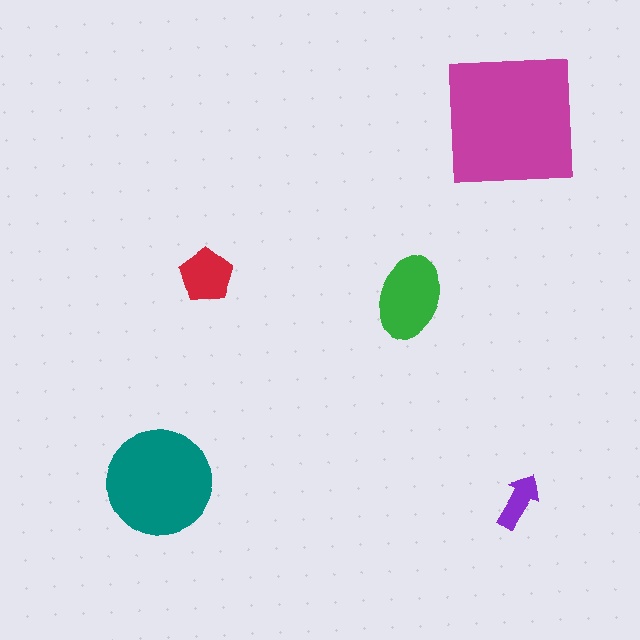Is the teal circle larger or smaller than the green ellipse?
Larger.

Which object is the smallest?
The purple arrow.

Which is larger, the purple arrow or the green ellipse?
The green ellipse.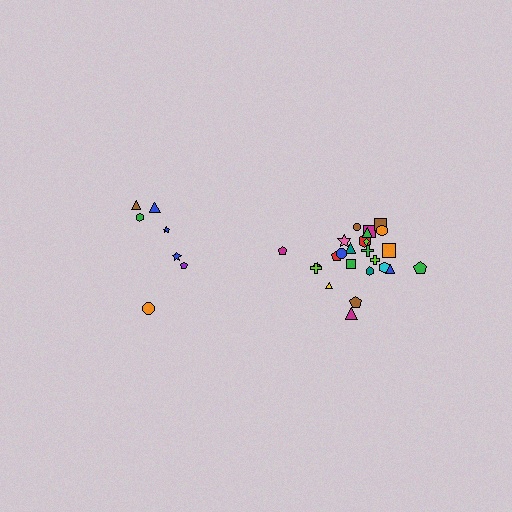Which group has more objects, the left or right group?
The right group.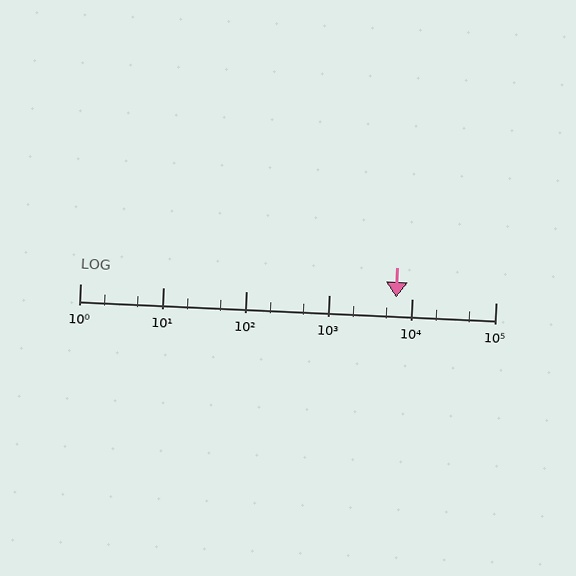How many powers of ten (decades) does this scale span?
The scale spans 5 decades, from 1 to 100000.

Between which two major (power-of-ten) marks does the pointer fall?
The pointer is between 1000 and 10000.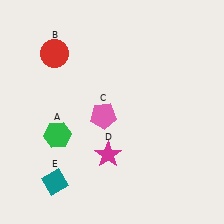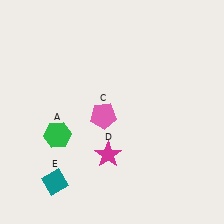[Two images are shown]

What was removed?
The red circle (B) was removed in Image 2.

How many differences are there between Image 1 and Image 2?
There is 1 difference between the two images.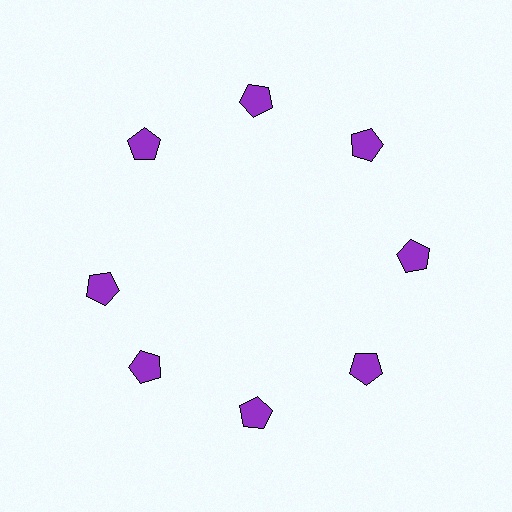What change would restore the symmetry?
The symmetry would be restored by rotating it back into even spacing with its neighbors so that all 8 pentagons sit at equal angles and equal distance from the center.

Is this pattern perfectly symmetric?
No. The 8 purple pentagons are arranged in a ring, but one element near the 9 o'clock position is rotated out of alignment along the ring, breaking the 8-fold rotational symmetry.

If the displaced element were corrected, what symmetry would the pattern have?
It would have 8-fold rotational symmetry — the pattern would map onto itself every 45 degrees.